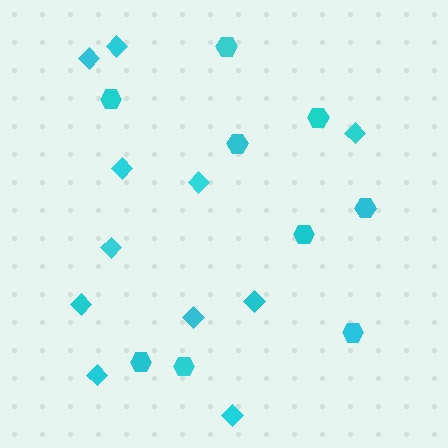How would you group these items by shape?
There are 2 groups: one group of hexagons (9) and one group of diamonds (11).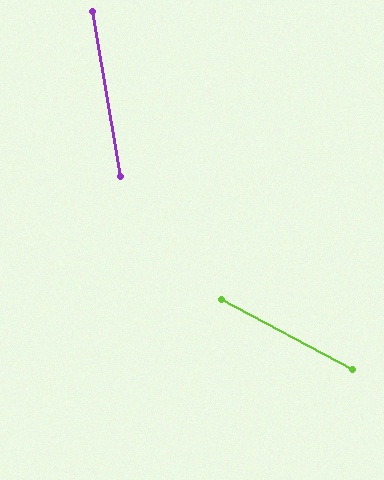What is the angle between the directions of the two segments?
Approximately 52 degrees.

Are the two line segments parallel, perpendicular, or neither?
Neither parallel nor perpendicular — they differ by about 52°.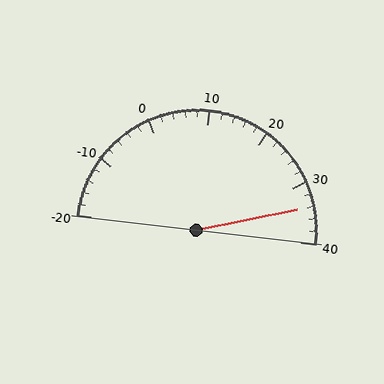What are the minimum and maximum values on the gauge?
The gauge ranges from -20 to 40.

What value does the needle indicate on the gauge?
The needle indicates approximately 34.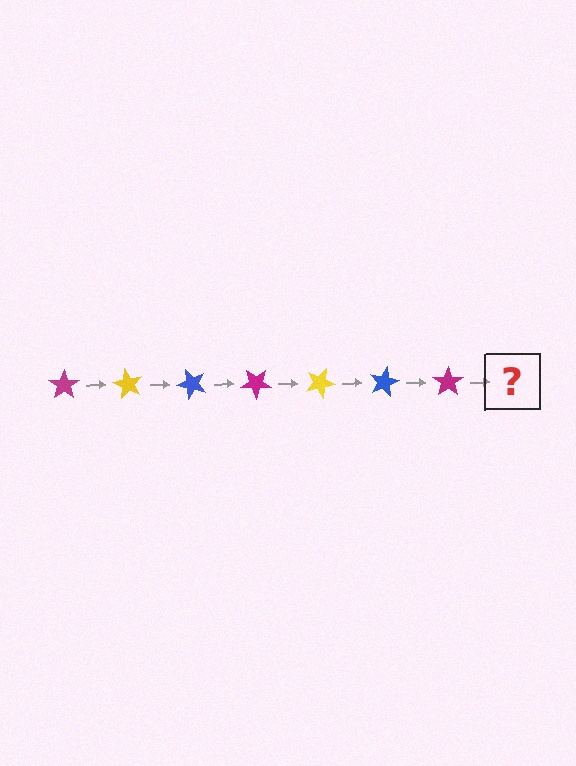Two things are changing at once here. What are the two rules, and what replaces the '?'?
The two rules are that it rotates 60 degrees each step and the color cycles through magenta, yellow, and blue. The '?' should be a yellow star, rotated 420 degrees from the start.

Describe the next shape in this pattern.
It should be a yellow star, rotated 420 degrees from the start.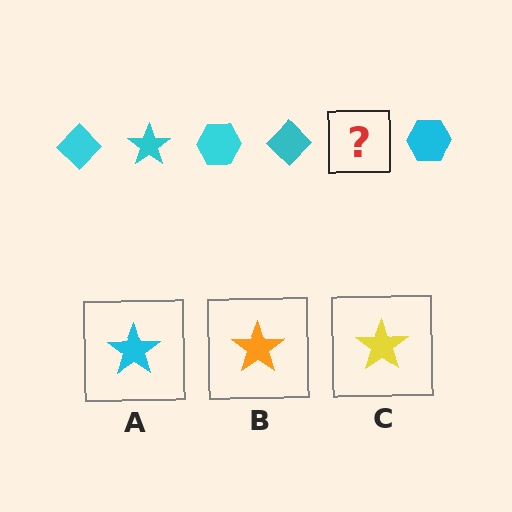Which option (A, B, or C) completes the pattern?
A.